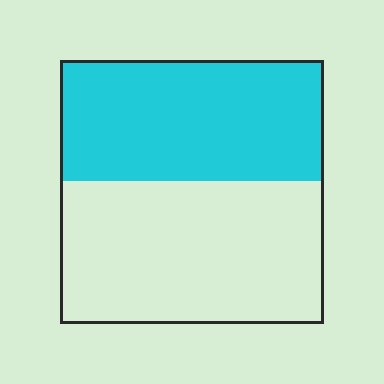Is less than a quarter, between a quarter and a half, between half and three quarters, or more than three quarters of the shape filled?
Between a quarter and a half.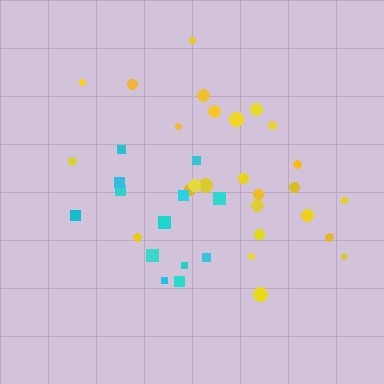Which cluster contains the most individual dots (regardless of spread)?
Yellow (26).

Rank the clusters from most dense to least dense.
cyan, yellow.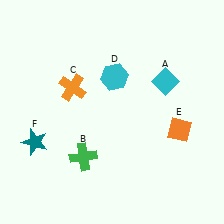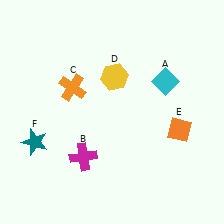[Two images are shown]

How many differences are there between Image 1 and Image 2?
There are 2 differences between the two images.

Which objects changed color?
B changed from green to magenta. D changed from cyan to yellow.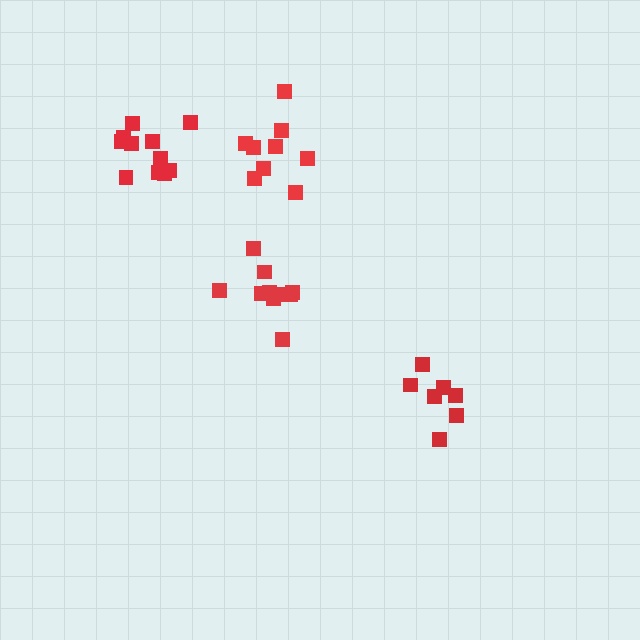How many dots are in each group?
Group 1: 10 dots, Group 2: 9 dots, Group 3: 11 dots, Group 4: 7 dots (37 total).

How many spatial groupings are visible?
There are 4 spatial groupings.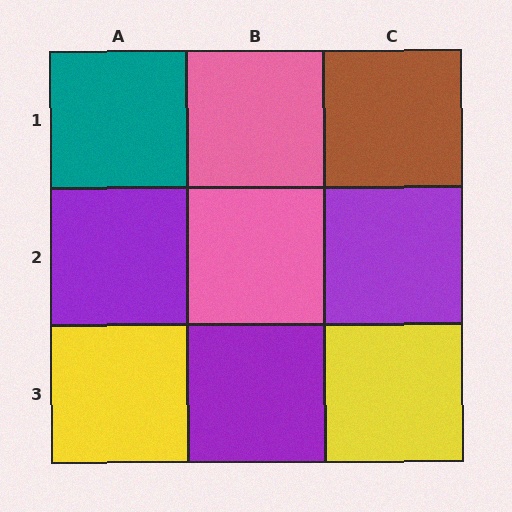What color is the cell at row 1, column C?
Brown.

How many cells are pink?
2 cells are pink.